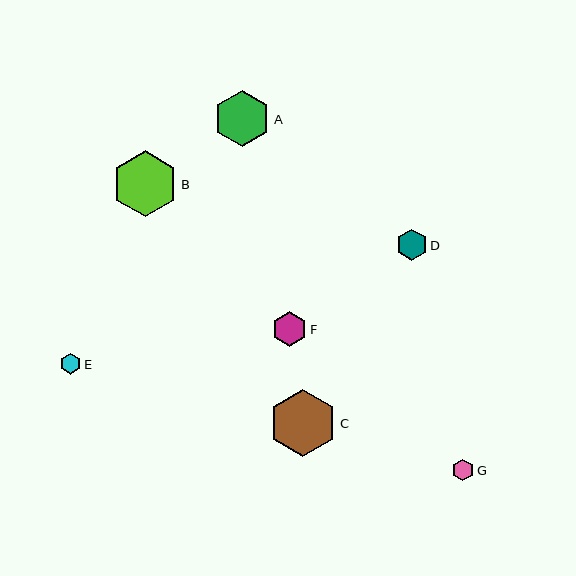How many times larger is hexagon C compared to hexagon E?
Hexagon C is approximately 3.4 times the size of hexagon E.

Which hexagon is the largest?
Hexagon C is the largest with a size of approximately 68 pixels.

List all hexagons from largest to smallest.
From largest to smallest: C, B, A, F, D, G, E.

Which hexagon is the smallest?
Hexagon E is the smallest with a size of approximately 20 pixels.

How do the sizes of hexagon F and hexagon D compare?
Hexagon F and hexagon D are approximately the same size.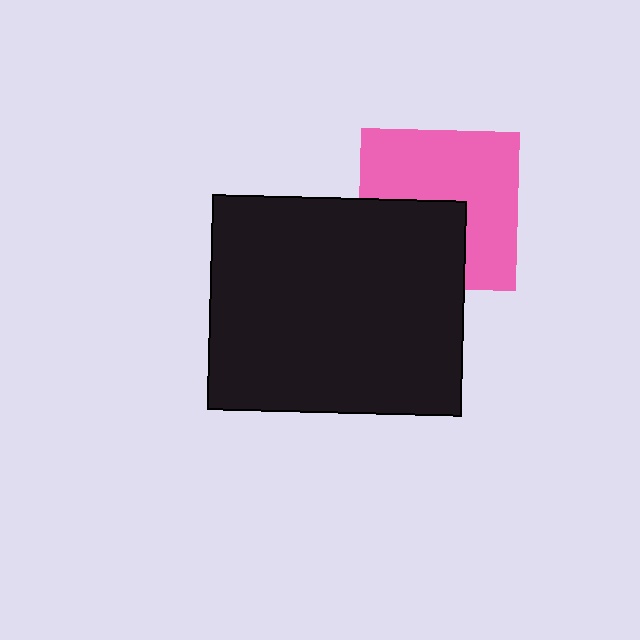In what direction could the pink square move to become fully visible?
The pink square could move up. That would shift it out from behind the black rectangle entirely.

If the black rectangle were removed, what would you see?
You would see the complete pink square.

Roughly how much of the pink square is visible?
About half of it is visible (roughly 62%).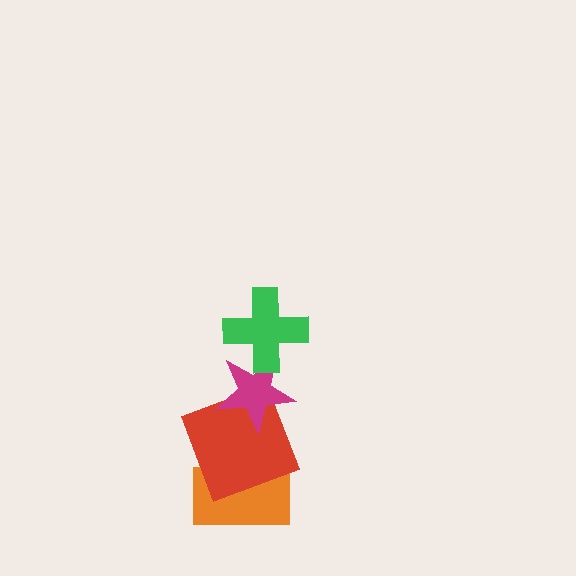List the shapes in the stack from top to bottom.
From top to bottom: the green cross, the magenta star, the red square, the orange rectangle.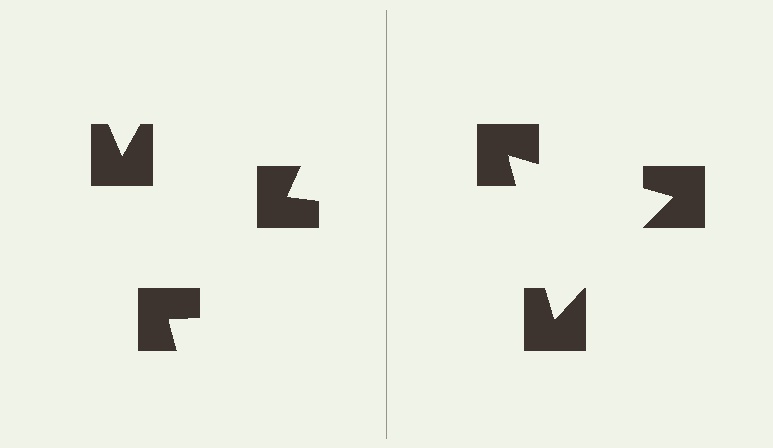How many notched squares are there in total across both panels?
6 — 3 on each side.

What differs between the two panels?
The notched squares are positioned identically on both sides; only the wedge orientations differ. On the right they align to a triangle; on the left they are misaligned.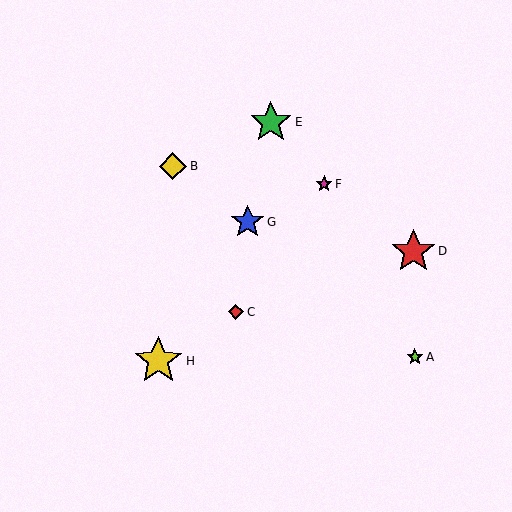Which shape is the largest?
The yellow star (labeled H) is the largest.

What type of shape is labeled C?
Shape C is a red diamond.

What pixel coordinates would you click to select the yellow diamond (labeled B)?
Click at (173, 166) to select the yellow diamond B.